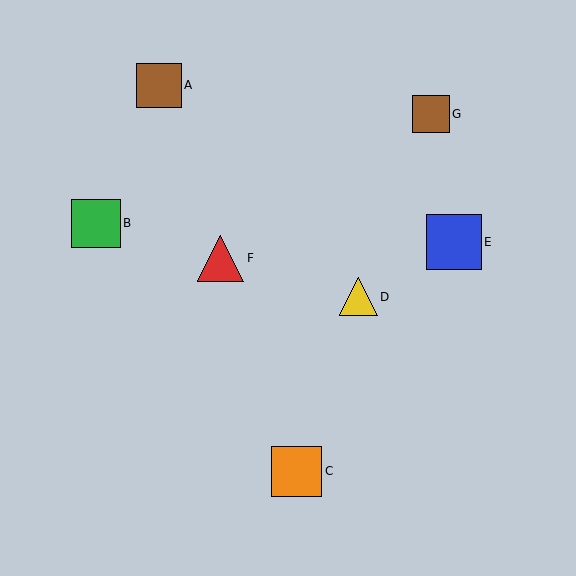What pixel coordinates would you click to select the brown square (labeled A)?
Click at (159, 85) to select the brown square A.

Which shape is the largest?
The blue square (labeled E) is the largest.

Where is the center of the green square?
The center of the green square is at (96, 223).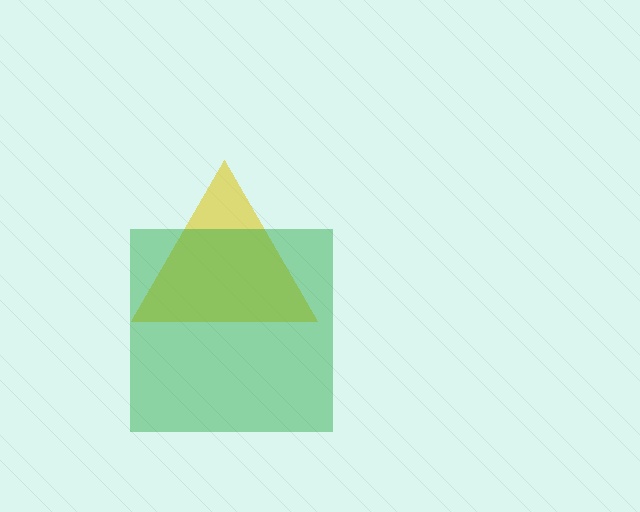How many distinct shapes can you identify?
There are 2 distinct shapes: a yellow triangle, a green square.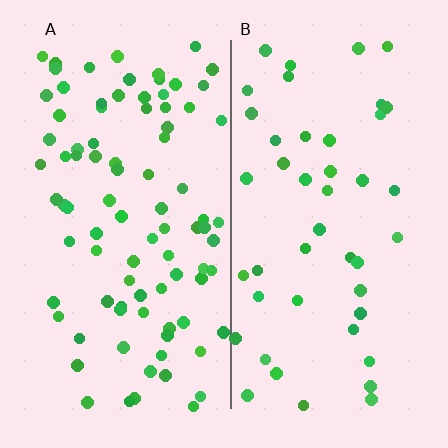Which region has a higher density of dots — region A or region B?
A (the left).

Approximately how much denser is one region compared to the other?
Approximately 2.0× — region A over region B.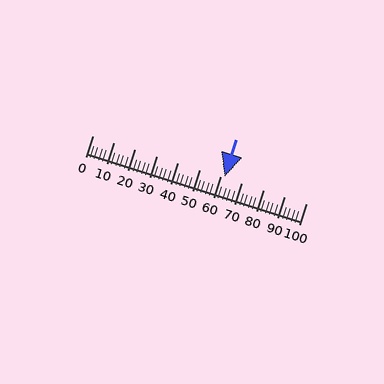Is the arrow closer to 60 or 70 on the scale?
The arrow is closer to 60.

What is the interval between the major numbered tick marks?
The major tick marks are spaced 10 units apart.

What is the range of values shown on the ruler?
The ruler shows values from 0 to 100.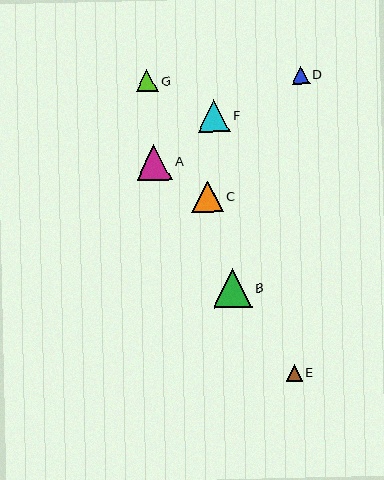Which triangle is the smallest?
Triangle E is the smallest with a size of approximately 16 pixels.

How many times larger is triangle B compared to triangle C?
Triangle B is approximately 1.2 times the size of triangle C.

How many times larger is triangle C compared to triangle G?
Triangle C is approximately 1.4 times the size of triangle G.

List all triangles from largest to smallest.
From largest to smallest: B, A, F, C, G, D, E.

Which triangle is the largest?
Triangle B is the largest with a size of approximately 39 pixels.